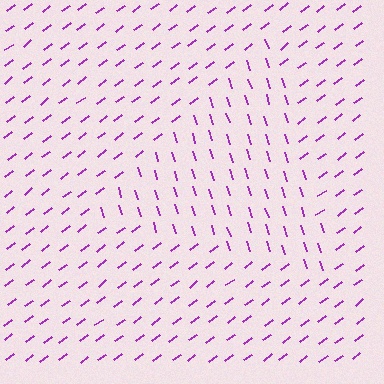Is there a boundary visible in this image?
Yes, there is a texture boundary formed by a change in line orientation.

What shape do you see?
I see a triangle.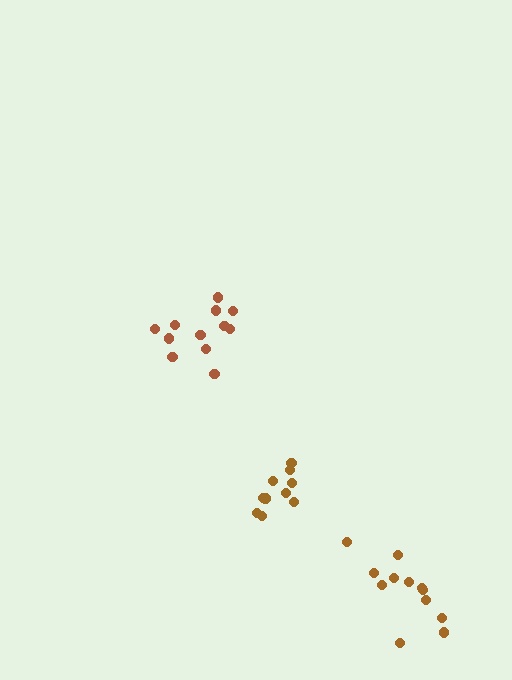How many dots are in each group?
Group 1: 10 dots, Group 2: 12 dots, Group 3: 12 dots (34 total).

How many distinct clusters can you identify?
There are 3 distinct clusters.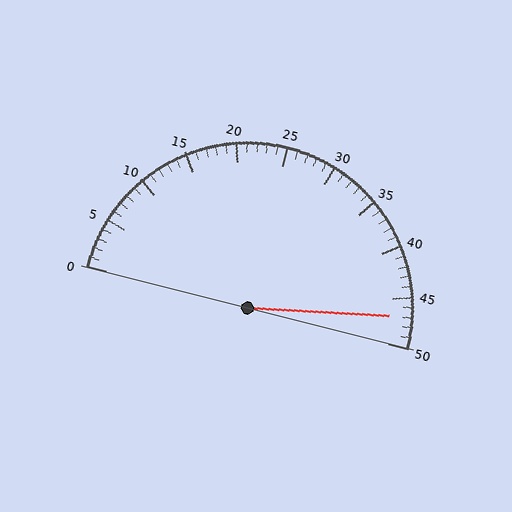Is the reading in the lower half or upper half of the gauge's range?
The reading is in the upper half of the range (0 to 50).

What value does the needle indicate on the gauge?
The needle indicates approximately 47.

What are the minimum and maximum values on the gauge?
The gauge ranges from 0 to 50.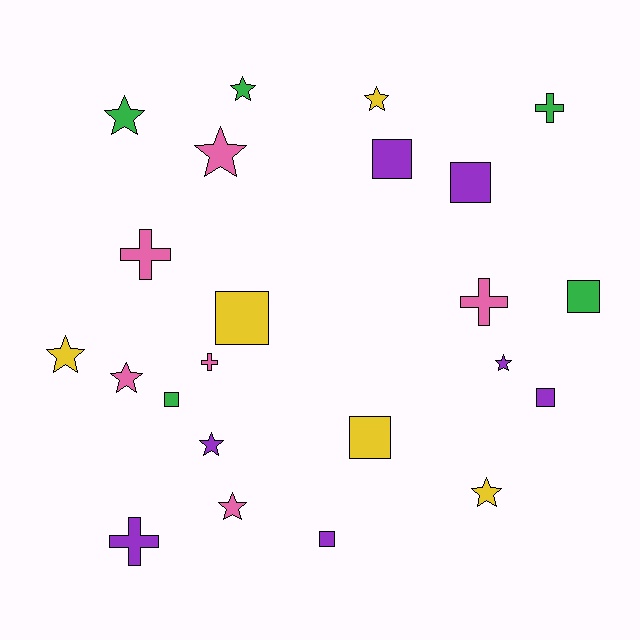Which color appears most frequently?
Purple, with 7 objects.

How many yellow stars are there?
There are 3 yellow stars.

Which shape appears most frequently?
Star, with 10 objects.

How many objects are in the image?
There are 23 objects.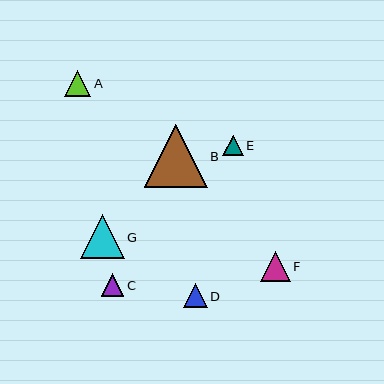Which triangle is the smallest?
Triangle E is the smallest with a size of approximately 20 pixels.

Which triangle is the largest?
Triangle B is the largest with a size of approximately 63 pixels.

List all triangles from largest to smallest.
From largest to smallest: B, G, F, A, D, C, E.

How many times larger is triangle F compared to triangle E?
Triangle F is approximately 1.5 times the size of triangle E.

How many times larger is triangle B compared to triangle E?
Triangle B is approximately 3.1 times the size of triangle E.